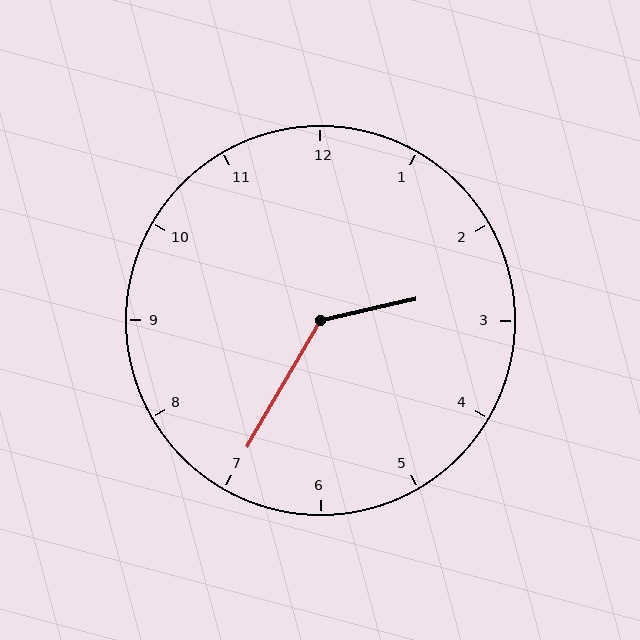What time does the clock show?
2:35.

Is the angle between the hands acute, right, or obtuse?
It is obtuse.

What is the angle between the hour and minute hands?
Approximately 132 degrees.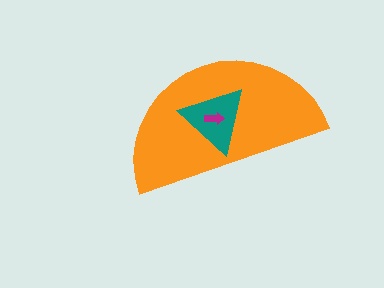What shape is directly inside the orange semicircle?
The teal triangle.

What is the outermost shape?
The orange semicircle.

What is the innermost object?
The magenta arrow.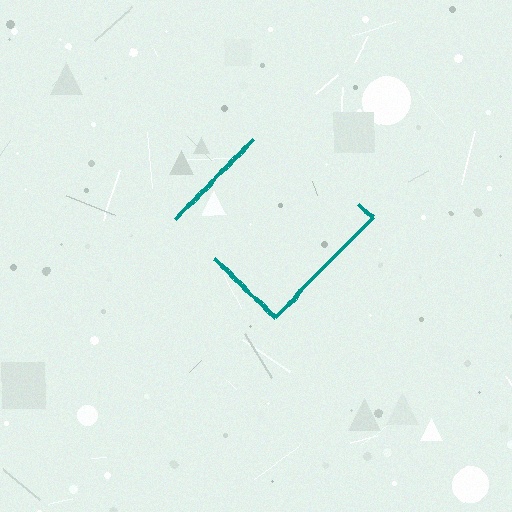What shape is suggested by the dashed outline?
The dashed outline suggests a diamond.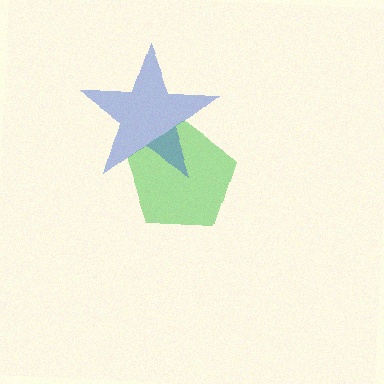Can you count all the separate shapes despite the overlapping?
Yes, there are 2 separate shapes.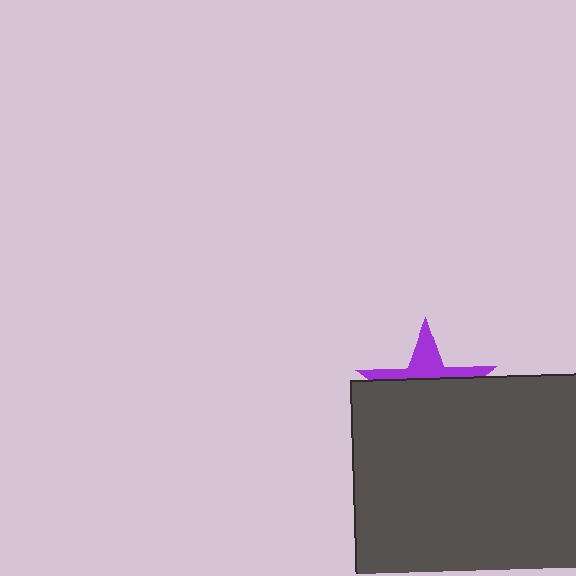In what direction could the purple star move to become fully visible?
The purple star could move up. That would shift it out from behind the dark gray square entirely.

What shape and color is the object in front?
The object in front is a dark gray square.